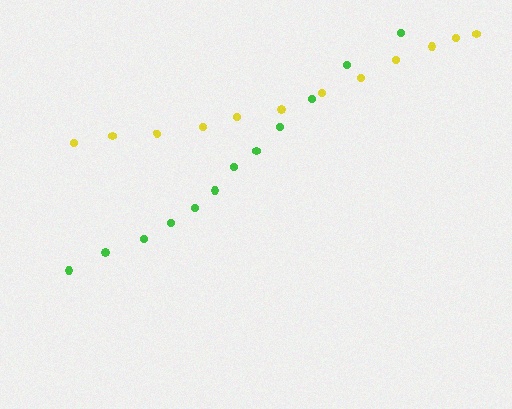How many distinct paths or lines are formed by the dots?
There are 2 distinct paths.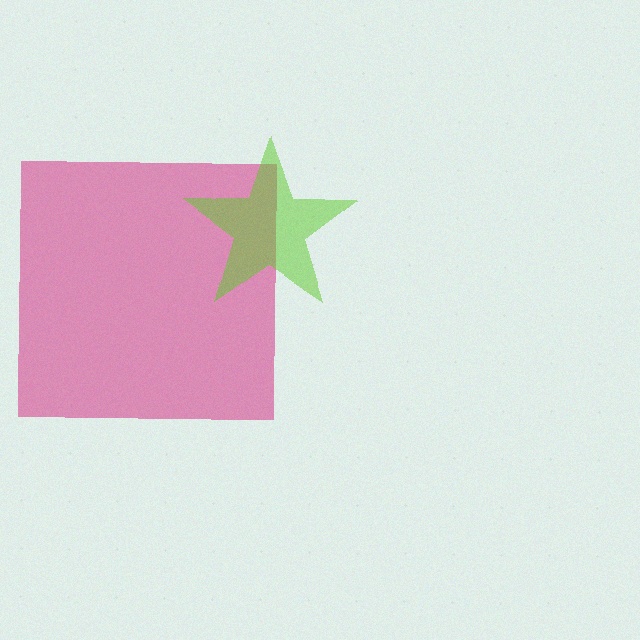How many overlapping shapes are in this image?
There are 2 overlapping shapes in the image.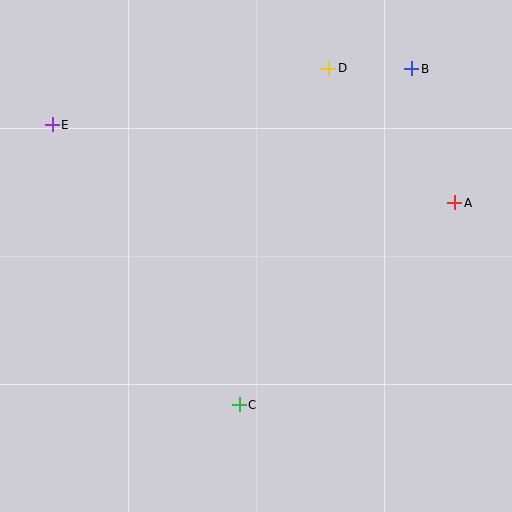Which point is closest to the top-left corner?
Point E is closest to the top-left corner.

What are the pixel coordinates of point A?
Point A is at (455, 203).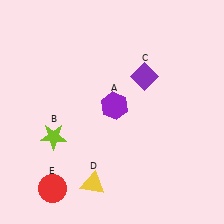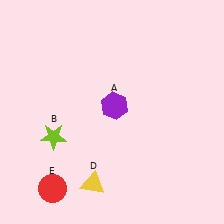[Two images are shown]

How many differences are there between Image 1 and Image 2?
There is 1 difference between the two images.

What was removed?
The purple diamond (C) was removed in Image 2.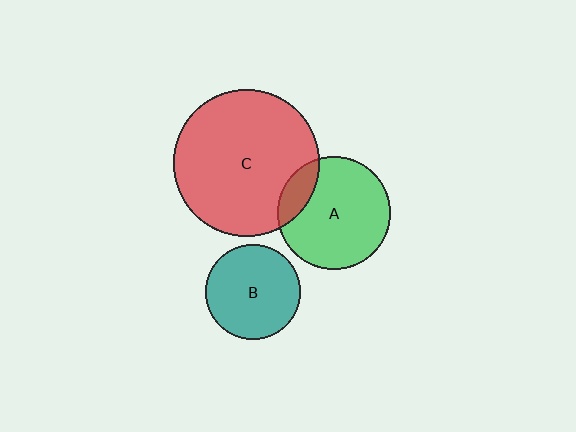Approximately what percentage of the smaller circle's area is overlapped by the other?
Approximately 15%.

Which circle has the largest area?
Circle C (red).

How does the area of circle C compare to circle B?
Approximately 2.4 times.